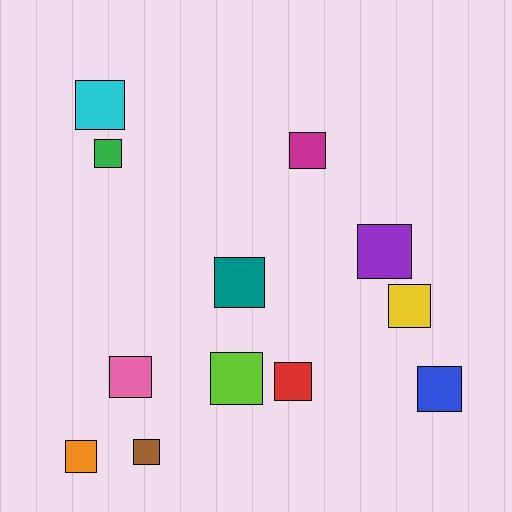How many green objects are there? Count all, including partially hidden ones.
There is 1 green object.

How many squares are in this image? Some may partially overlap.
There are 12 squares.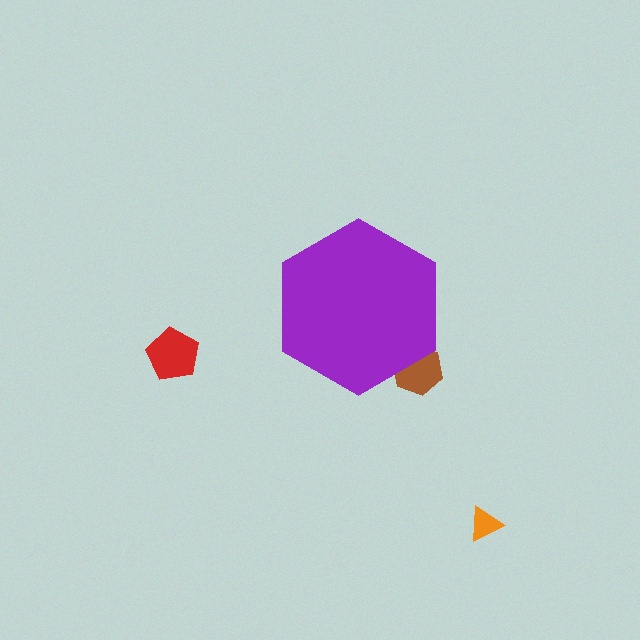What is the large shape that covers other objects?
A purple hexagon.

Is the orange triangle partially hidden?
No, the orange triangle is fully visible.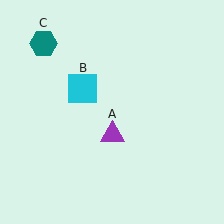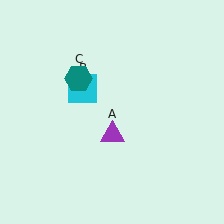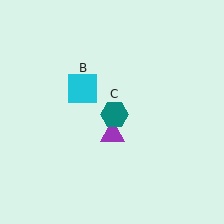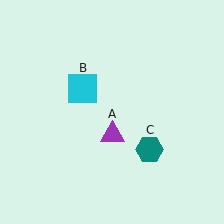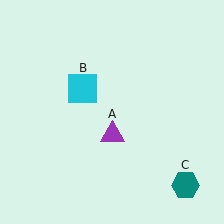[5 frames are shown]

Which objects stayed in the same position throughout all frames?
Purple triangle (object A) and cyan square (object B) remained stationary.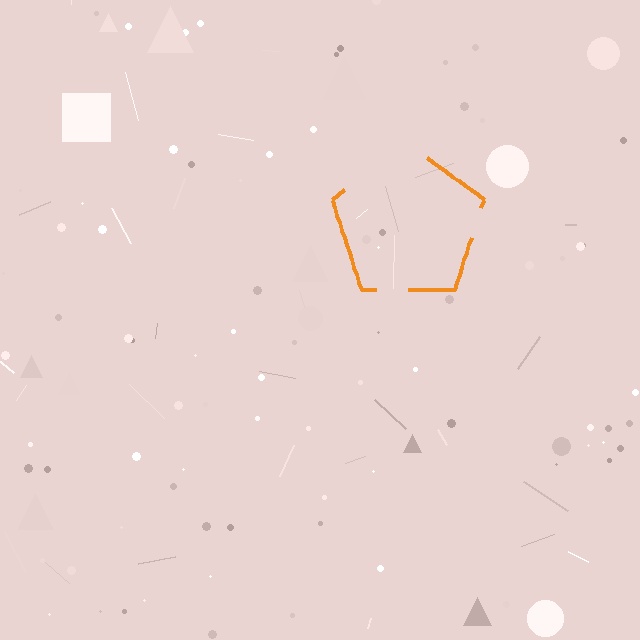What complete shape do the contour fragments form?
The contour fragments form a pentagon.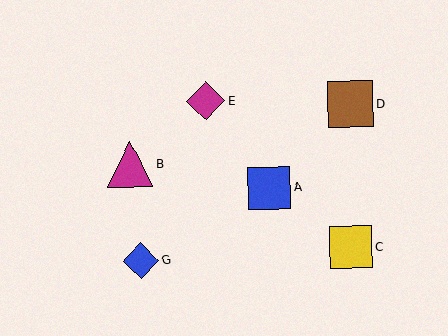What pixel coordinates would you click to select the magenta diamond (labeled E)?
Click at (206, 101) to select the magenta diamond E.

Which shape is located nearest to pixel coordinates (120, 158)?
The magenta triangle (labeled B) at (130, 164) is nearest to that location.